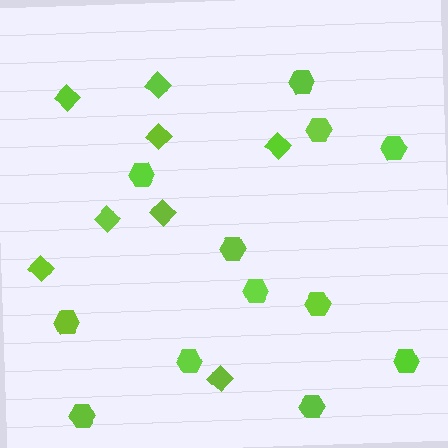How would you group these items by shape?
There are 2 groups: one group of diamonds (8) and one group of hexagons (12).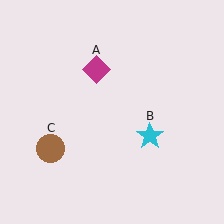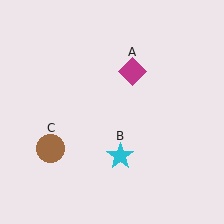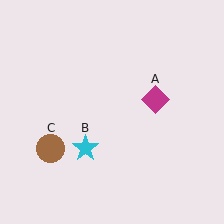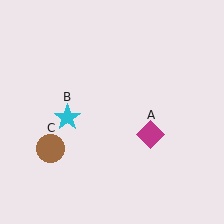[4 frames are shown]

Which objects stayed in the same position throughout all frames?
Brown circle (object C) remained stationary.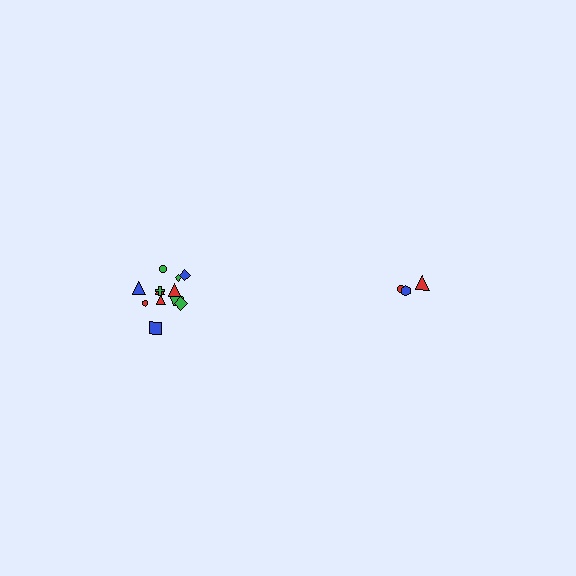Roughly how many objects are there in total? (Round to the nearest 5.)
Roughly 15 objects in total.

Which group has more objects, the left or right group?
The left group.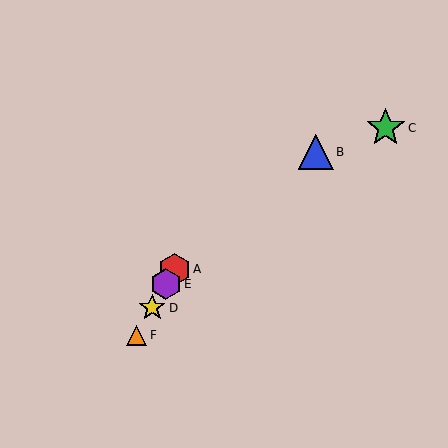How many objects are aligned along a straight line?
4 objects (A, D, E, F) are aligned along a straight line.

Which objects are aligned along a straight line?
Objects A, D, E, F are aligned along a straight line.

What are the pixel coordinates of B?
Object B is at (316, 152).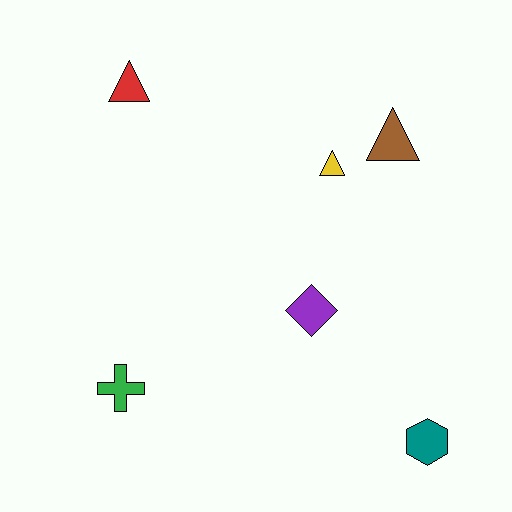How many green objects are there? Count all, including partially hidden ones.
There is 1 green object.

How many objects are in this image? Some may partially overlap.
There are 6 objects.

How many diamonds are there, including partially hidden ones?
There is 1 diamond.